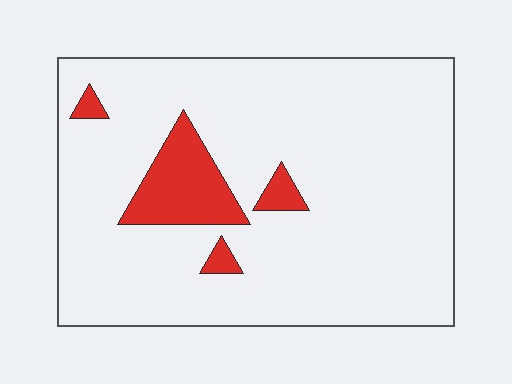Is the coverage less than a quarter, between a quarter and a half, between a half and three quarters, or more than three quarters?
Less than a quarter.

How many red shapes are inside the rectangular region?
4.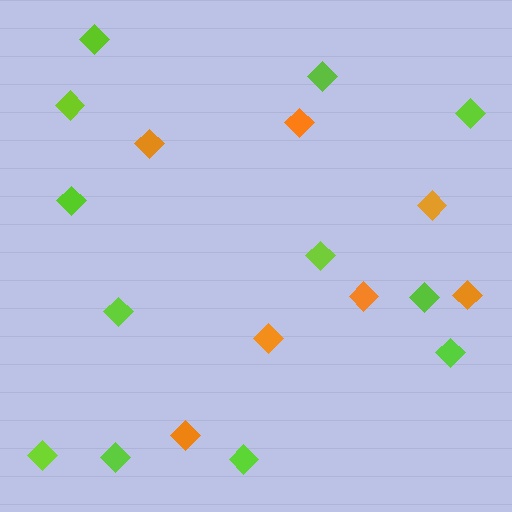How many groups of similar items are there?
There are 2 groups: one group of lime diamonds (12) and one group of orange diamonds (7).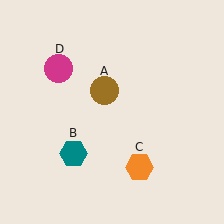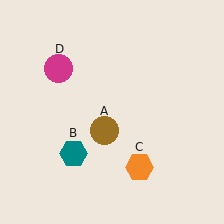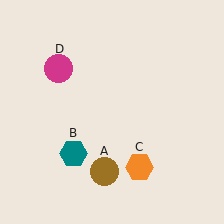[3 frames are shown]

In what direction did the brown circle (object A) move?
The brown circle (object A) moved down.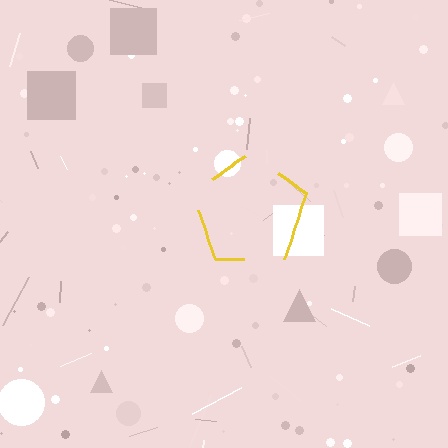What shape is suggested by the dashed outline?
The dashed outline suggests a pentagon.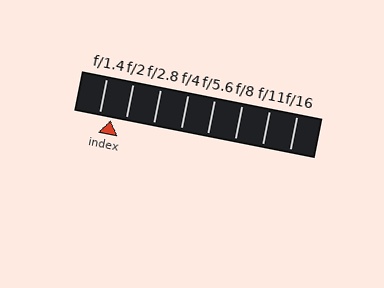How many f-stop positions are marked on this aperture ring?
There are 8 f-stop positions marked.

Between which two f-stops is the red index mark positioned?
The index mark is between f/1.4 and f/2.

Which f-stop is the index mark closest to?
The index mark is closest to f/1.4.